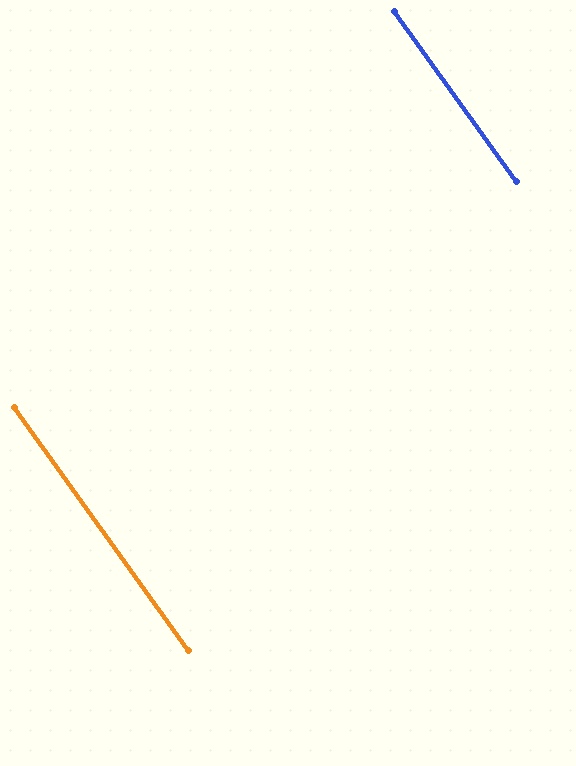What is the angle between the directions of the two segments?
Approximately 0 degrees.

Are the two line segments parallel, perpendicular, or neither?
Parallel — their directions differ by only 0.1°.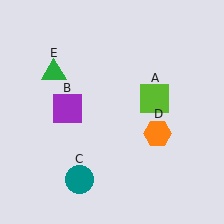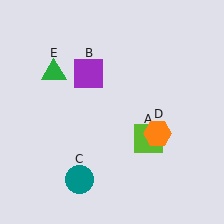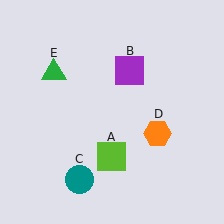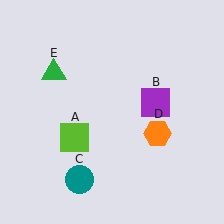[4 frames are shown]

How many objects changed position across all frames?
2 objects changed position: lime square (object A), purple square (object B).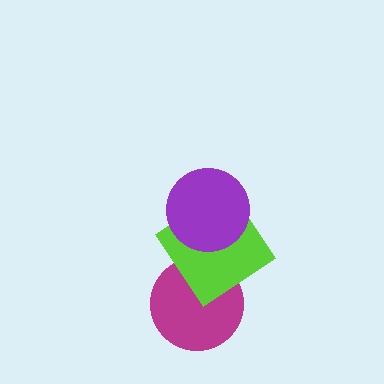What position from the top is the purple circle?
The purple circle is 1st from the top.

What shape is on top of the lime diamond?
The purple circle is on top of the lime diamond.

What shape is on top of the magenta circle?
The lime diamond is on top of the magenta circle.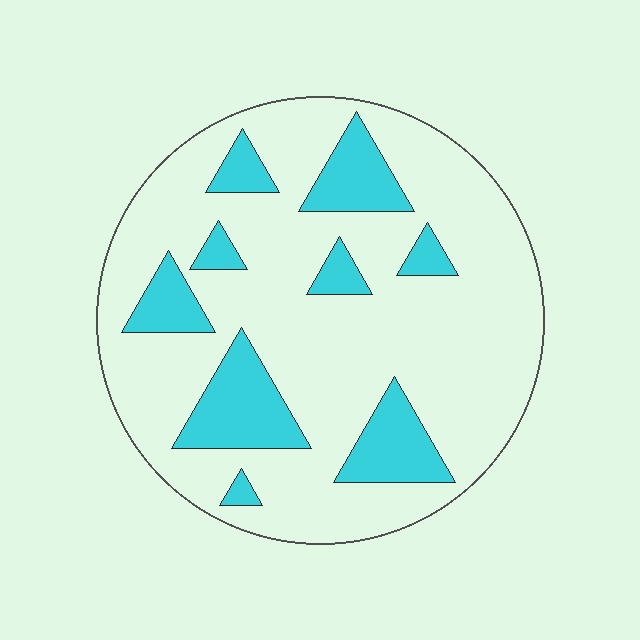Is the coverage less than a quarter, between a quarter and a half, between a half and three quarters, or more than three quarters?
Less than a quarter.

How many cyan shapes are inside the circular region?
9.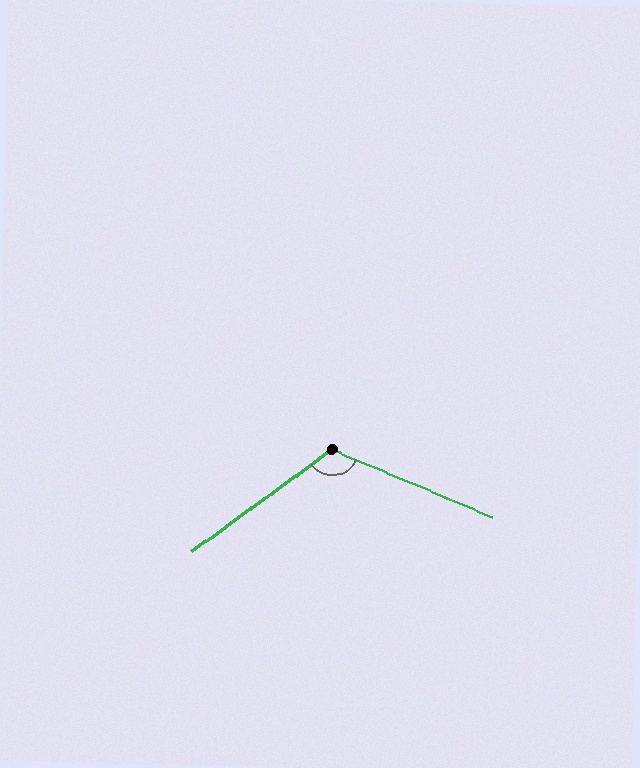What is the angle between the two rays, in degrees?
Approximately 121 degrees.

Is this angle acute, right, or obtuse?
It is obtuse.